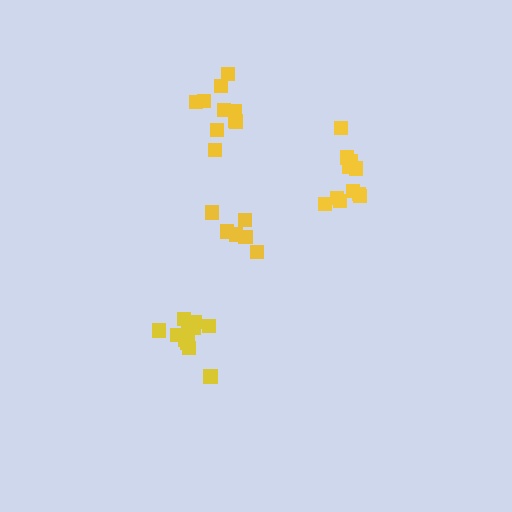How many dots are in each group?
Group 1: 10 dots, Group 2: 11 dots, Group 3: 11 dots, Group 4: 6 dots (38 total).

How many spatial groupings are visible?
There are 4 spatial groupings.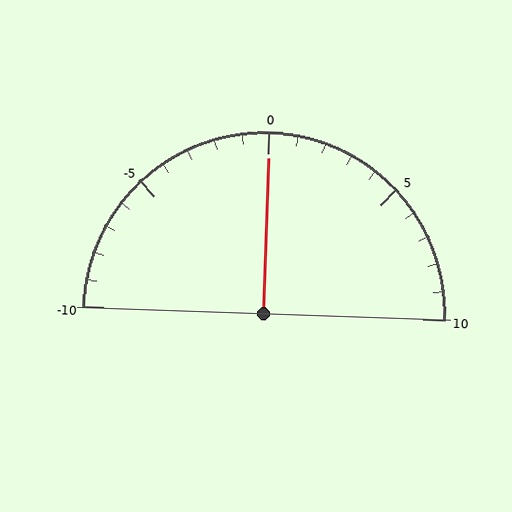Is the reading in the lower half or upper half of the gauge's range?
The reading is in the upper half of the range (-10 to 10).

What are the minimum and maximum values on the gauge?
The gauge ranges from -10 to 10.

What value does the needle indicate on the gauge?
The needle indicates approximately 0.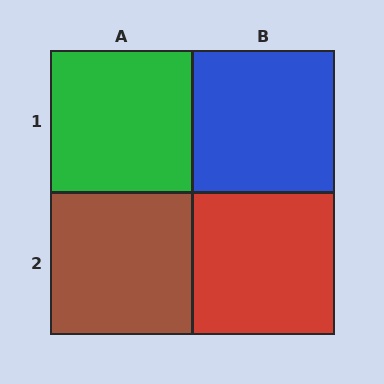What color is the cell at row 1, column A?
Green.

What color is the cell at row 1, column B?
Blue.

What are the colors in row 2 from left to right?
Brown, red.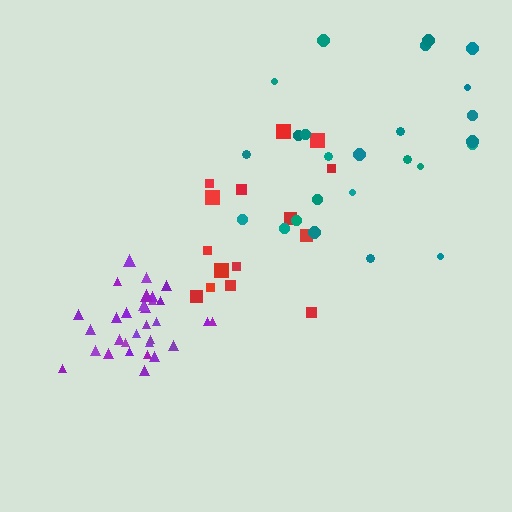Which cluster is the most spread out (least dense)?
Teal.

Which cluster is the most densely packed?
Purple.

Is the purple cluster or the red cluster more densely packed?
Purple.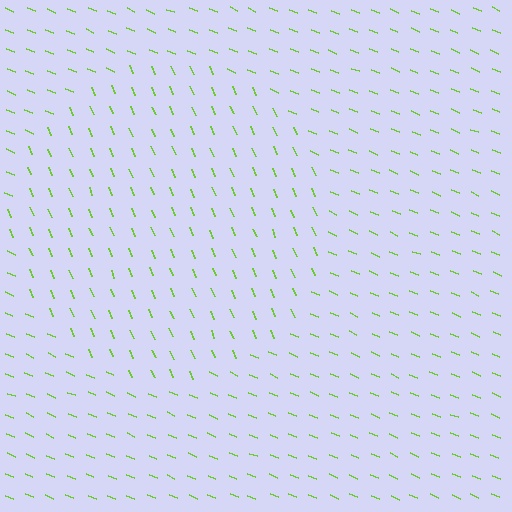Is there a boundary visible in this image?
Yes, there is a texture boundary formed by a change in line orientation.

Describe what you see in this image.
The image is filled with small lime line segments. A circle region in the image has lines oriented differently from the surrounding lines, creating a visible texture boundary.